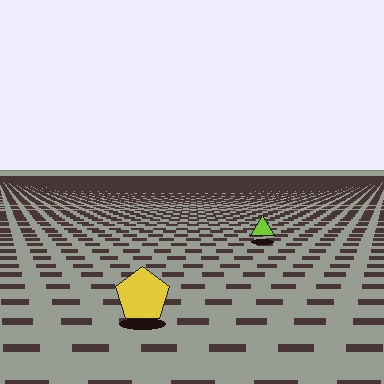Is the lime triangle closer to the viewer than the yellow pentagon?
No. The yellow pentagon is closer — you can tell from the texture gradient: the ground texture is coarser near it.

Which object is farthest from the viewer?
The lime triangle is farthest from the viewer. It appears smaller and the ground texture around it is denser.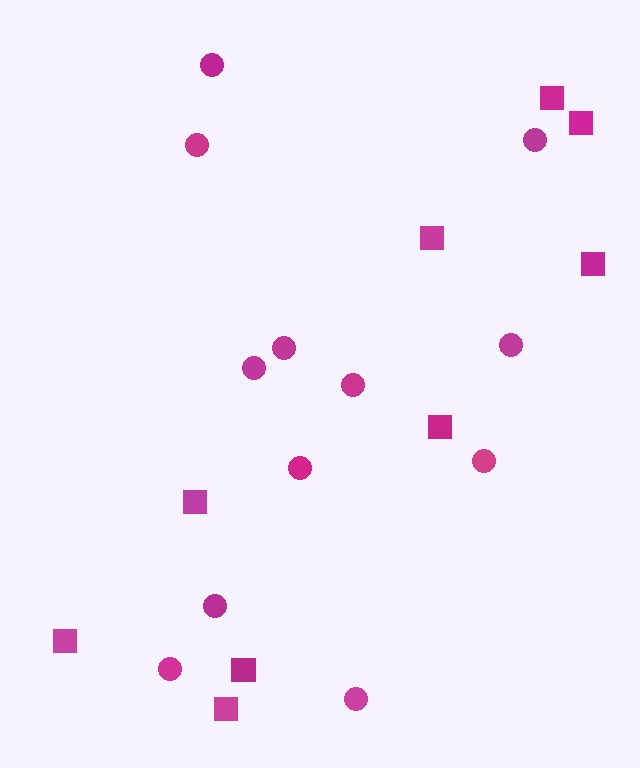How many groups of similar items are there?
There are 2 groups: one group of squares (9) and one group of circles (12).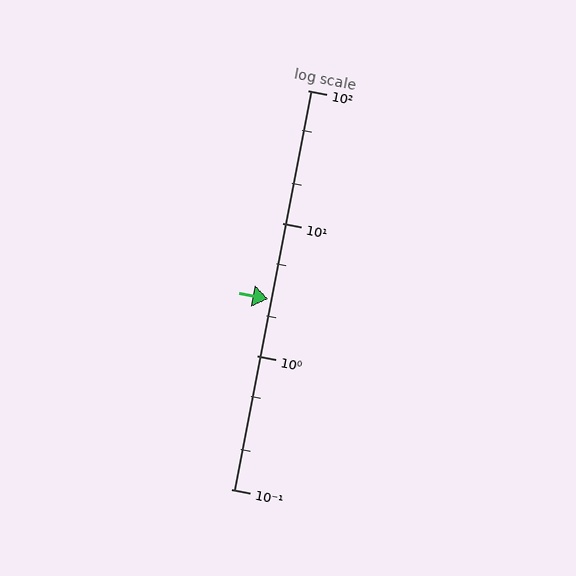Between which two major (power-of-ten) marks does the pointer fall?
The pointer is between 1 and 10.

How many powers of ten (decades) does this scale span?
The scale spans 3 decades, from 0.1 to 100.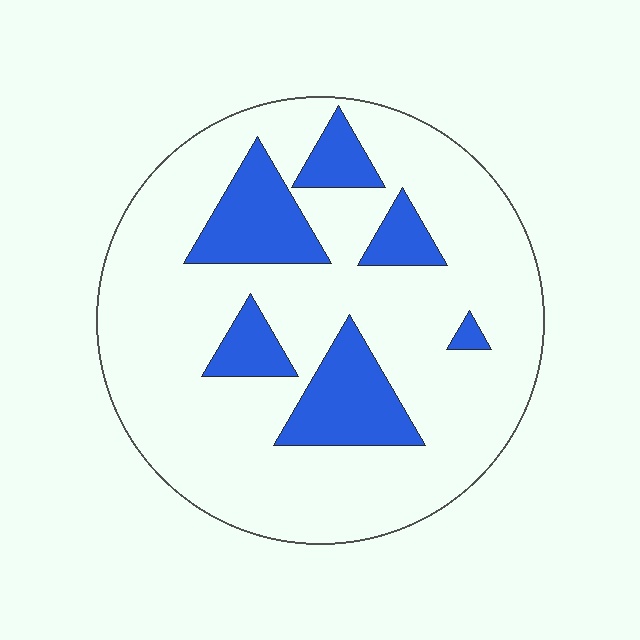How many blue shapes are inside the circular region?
6.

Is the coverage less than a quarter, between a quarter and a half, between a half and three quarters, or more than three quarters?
Less than a quarter.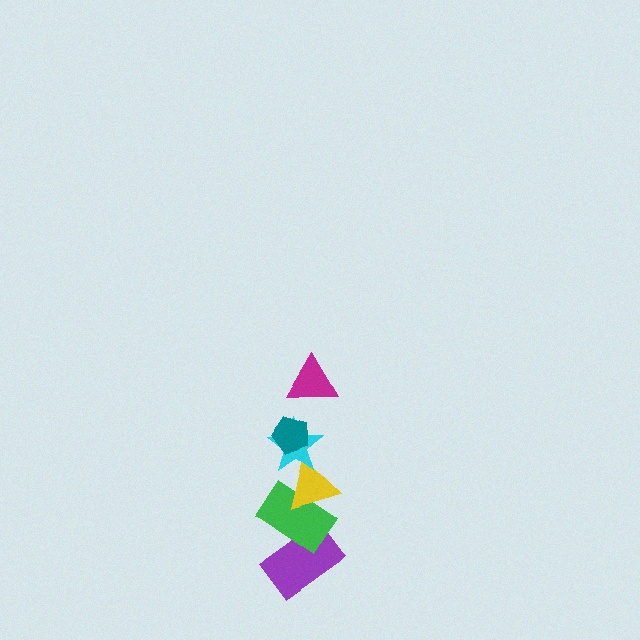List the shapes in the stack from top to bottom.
From top to bottom: the teal pentagon, the magenta triangle, the cyan star, the yellow triangle, the green rectangle, the purple rectangle.